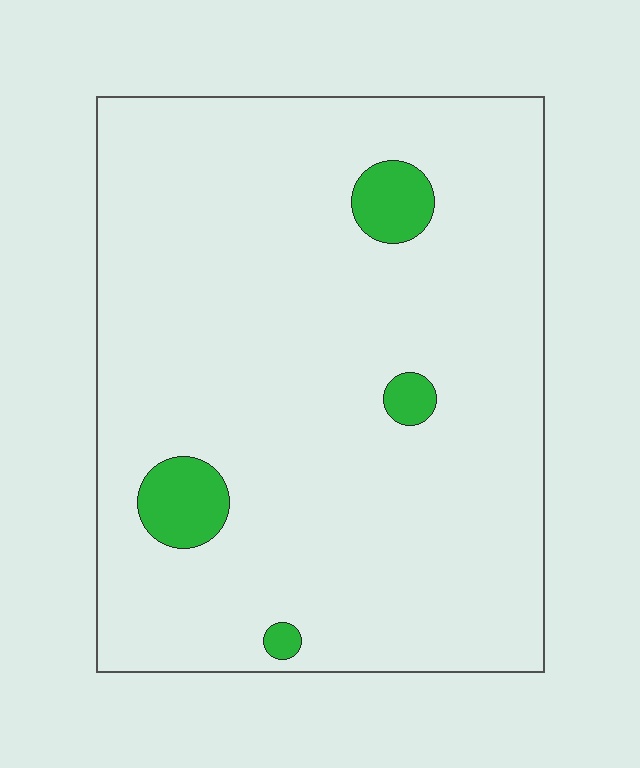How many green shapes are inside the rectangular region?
4.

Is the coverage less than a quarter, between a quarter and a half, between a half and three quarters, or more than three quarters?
Less than a quarter.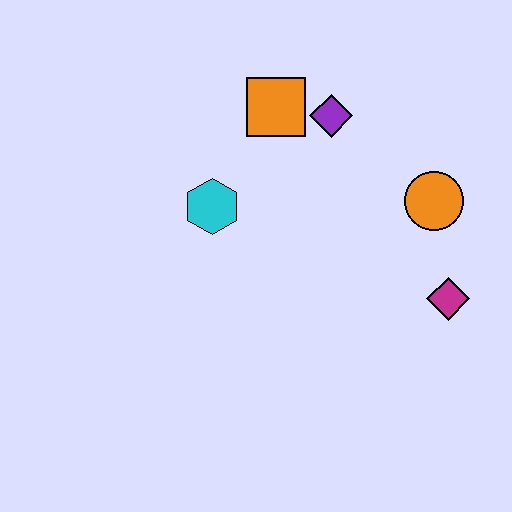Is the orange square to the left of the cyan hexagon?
No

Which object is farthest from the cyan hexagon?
The magenta diamond is farthest from the cyan hexagon.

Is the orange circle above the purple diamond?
No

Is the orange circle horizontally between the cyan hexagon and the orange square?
No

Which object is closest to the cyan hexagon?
The orange square is closest to the cyan hexagon.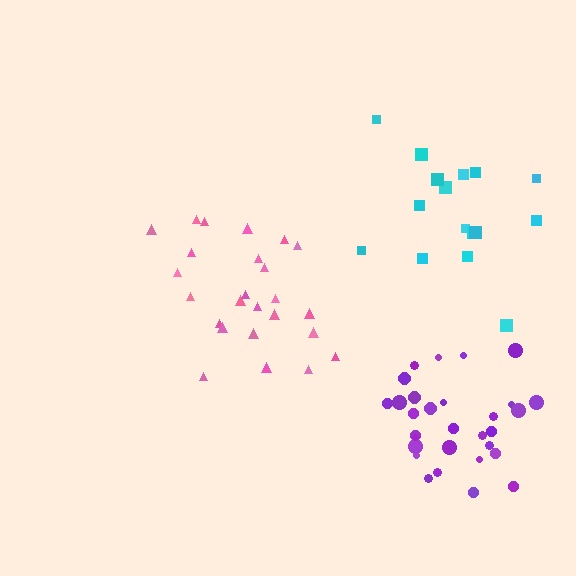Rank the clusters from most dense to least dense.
purple, pink, cyan.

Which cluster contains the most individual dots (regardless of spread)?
Purple (30).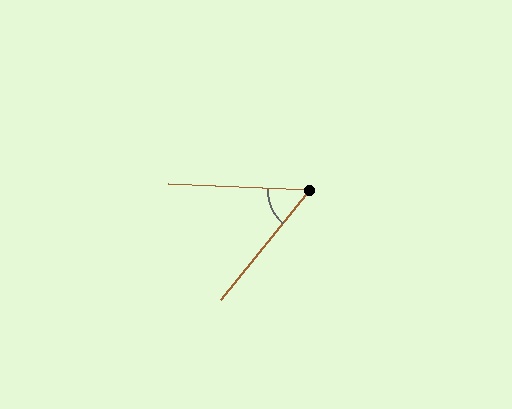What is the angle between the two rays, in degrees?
Approximately 53 degrees.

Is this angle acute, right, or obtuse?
It is acute.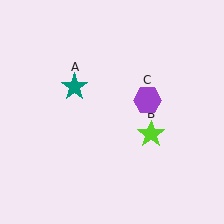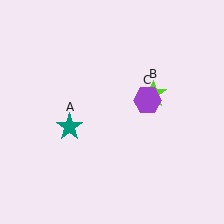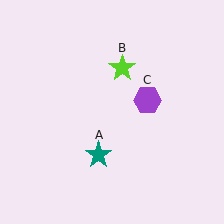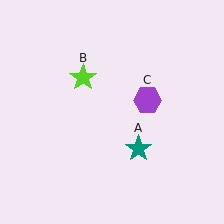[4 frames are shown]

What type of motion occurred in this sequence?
The teal star (object A), lime star (object B) rotated counterclockwise around the center of the scene.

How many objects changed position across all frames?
2 objects changed position: teal star (object A), lime star (object B).